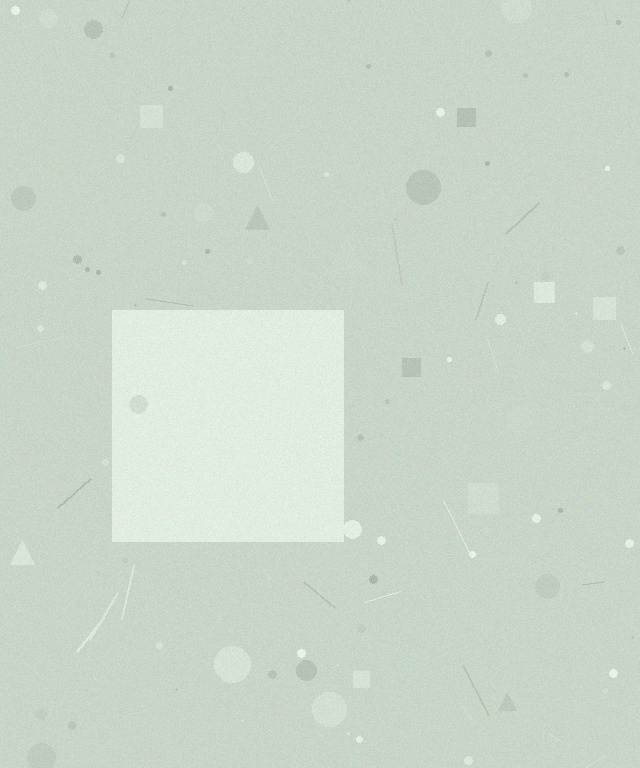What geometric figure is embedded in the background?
A square is embedded in the background.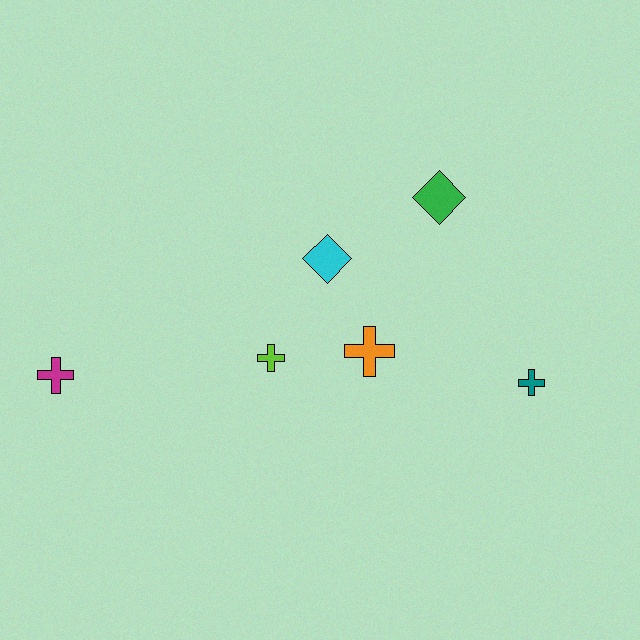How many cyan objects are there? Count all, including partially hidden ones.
There is 1 cyan object.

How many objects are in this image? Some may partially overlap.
There are 6 objects.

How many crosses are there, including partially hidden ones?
There are 4 crosses.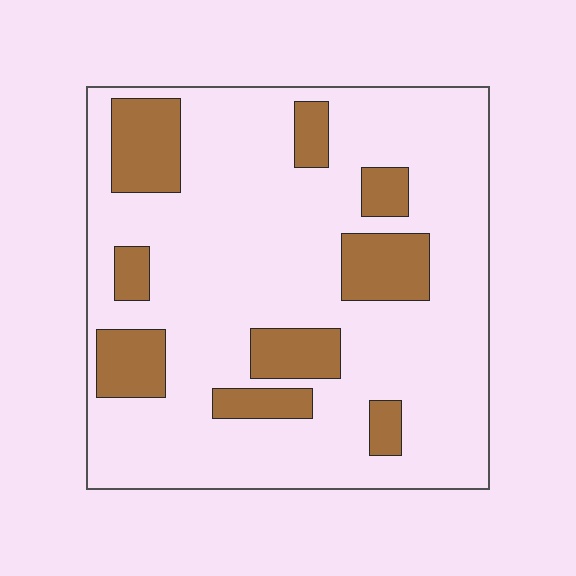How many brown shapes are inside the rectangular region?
9.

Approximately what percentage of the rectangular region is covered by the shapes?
Approximately 20%.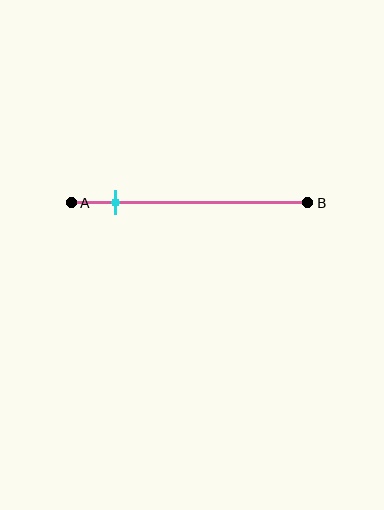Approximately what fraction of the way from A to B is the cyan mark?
The cyan mark is approximately 20% of the way from A to B.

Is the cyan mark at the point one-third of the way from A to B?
No, the mark is at about 20% from A, not at the 33% one-third point.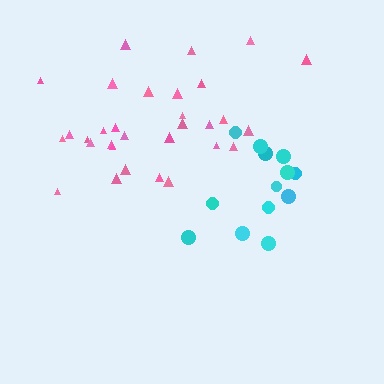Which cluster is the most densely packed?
Pink.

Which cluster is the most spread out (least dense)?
Cyan.